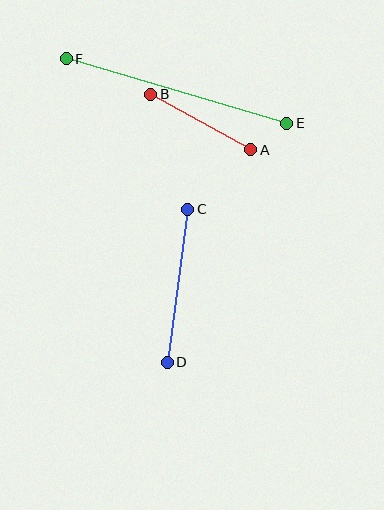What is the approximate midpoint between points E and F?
The midpoint is at approximately (176, 91) pixels.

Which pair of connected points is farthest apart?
Points E and F are farthest apart.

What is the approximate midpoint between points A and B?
The midpoint is at approximately (201, 122) pixels.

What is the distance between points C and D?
The distance is approximately 154 pixels.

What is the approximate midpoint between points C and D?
The midpoint is at approximately (177, 286) pixels.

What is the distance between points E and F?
The distance is approximately 229 pixels.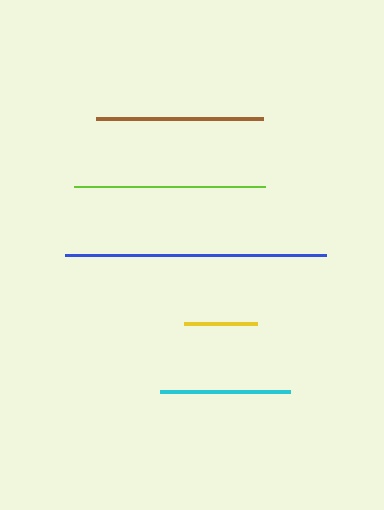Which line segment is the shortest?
The yellow line is the shortest at approximately 73 pixels.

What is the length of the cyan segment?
The cyan segment is approximately 130 pixels long.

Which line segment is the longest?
The blue line is the longest at approximately 261 pixels.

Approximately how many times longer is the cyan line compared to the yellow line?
The cyan line is approximately 1.8 times the length of the yellow line.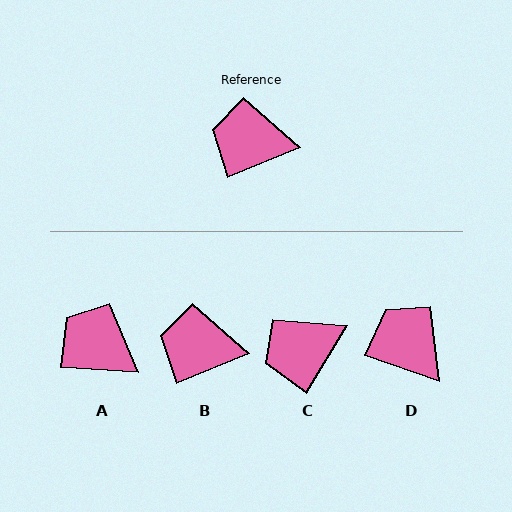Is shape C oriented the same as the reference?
No, it is off by about 36 degrees.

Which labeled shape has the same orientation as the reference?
B.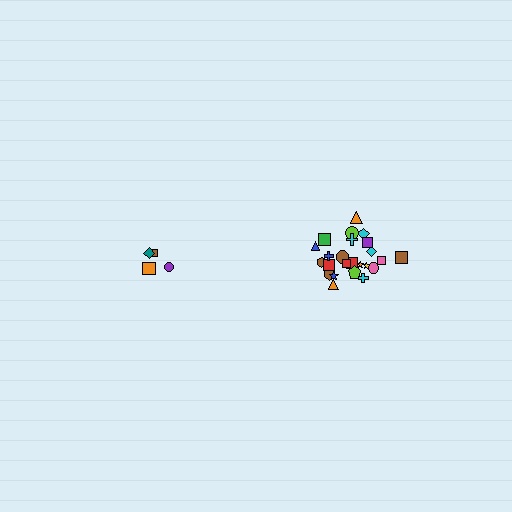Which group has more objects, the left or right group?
The right group.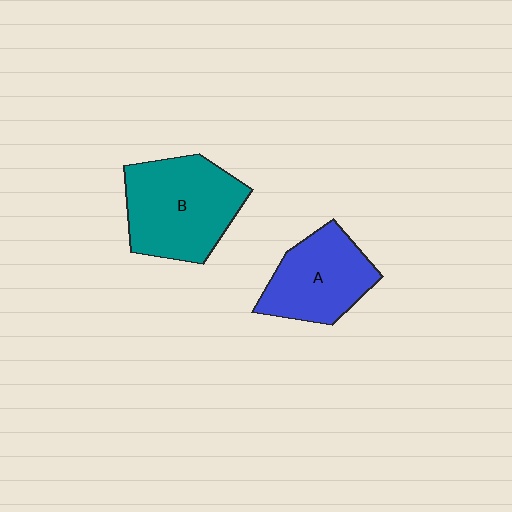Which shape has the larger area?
Shape B (teal).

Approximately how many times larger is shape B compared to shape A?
Approximately 1.3 times.